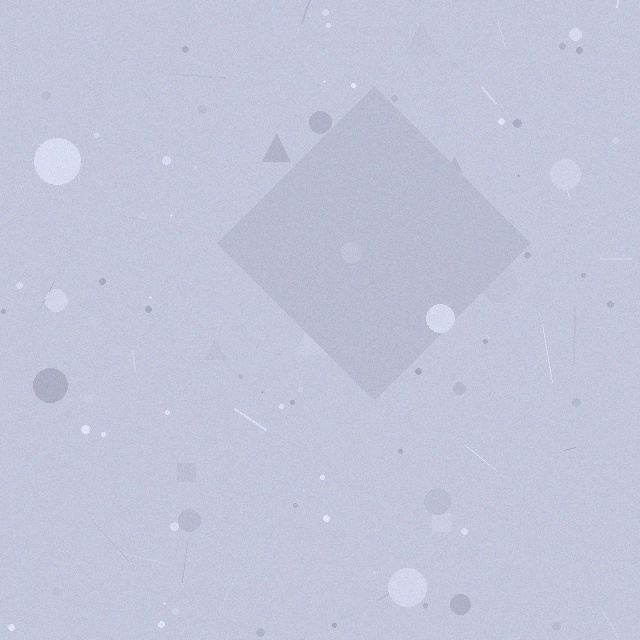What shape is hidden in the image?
A diamond is hidden in the image.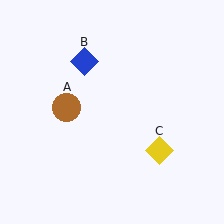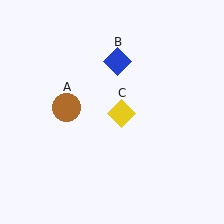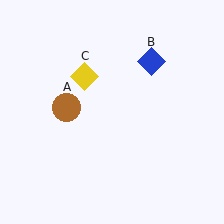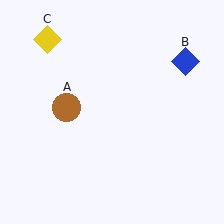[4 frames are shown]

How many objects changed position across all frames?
2 objects changed position: blue diamond (object B), yellow diamond (object C).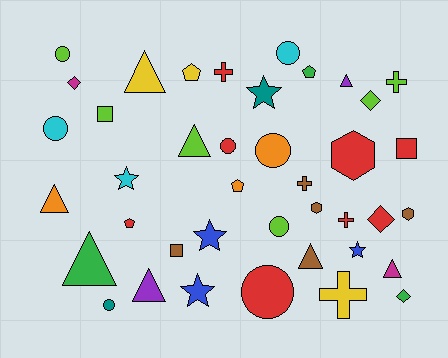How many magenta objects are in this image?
There are 2 magenta objects.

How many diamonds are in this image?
There are 4 diamonds.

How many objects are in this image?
There are 40 objects.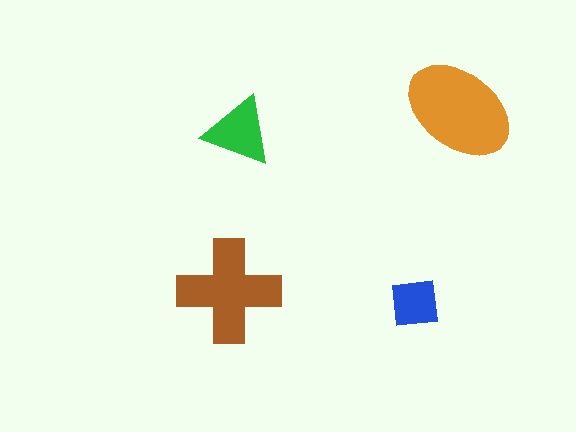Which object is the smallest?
The blue square.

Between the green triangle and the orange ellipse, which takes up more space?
The orange ellipse.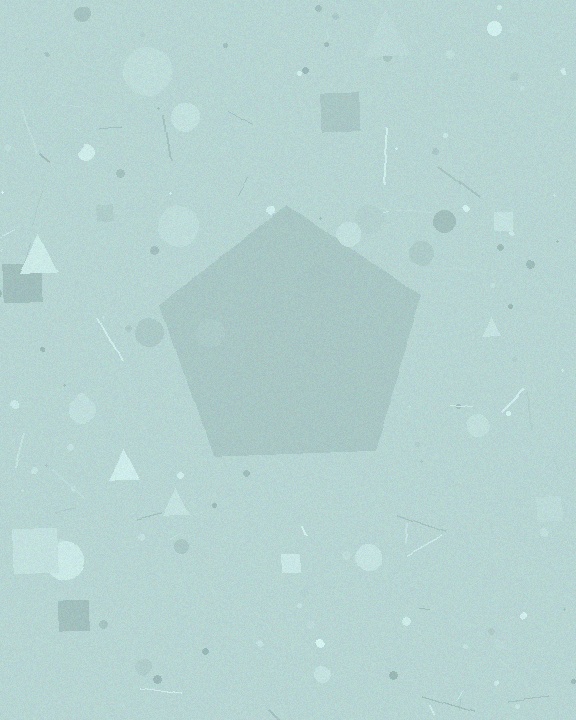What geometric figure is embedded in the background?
A pentagon is embedded in the background.